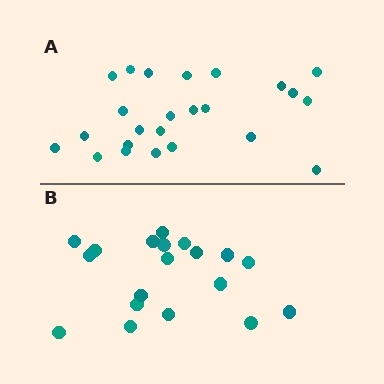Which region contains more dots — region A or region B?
Region A (the top region) has more dots.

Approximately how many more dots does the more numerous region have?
Region A has about 5 more dots than region B.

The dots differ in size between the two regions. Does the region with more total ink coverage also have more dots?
No. Region B has more total ink coverage because its dots are larger, but region A actually contains more individual dots. Total area can be misleading — the number of items is what matters here.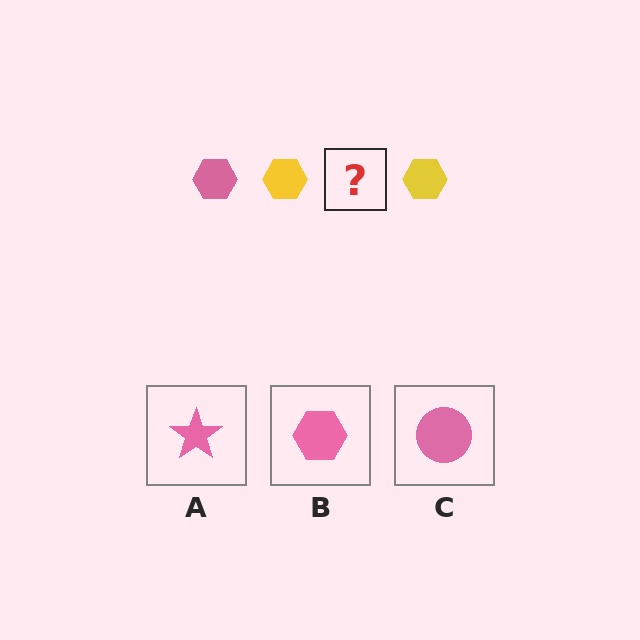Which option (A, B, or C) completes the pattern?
B.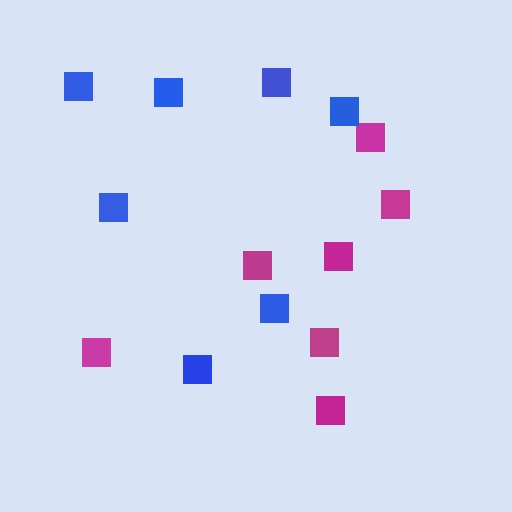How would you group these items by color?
There are 2 groups: one group of magenta squares (7) and one group of blue squares (7).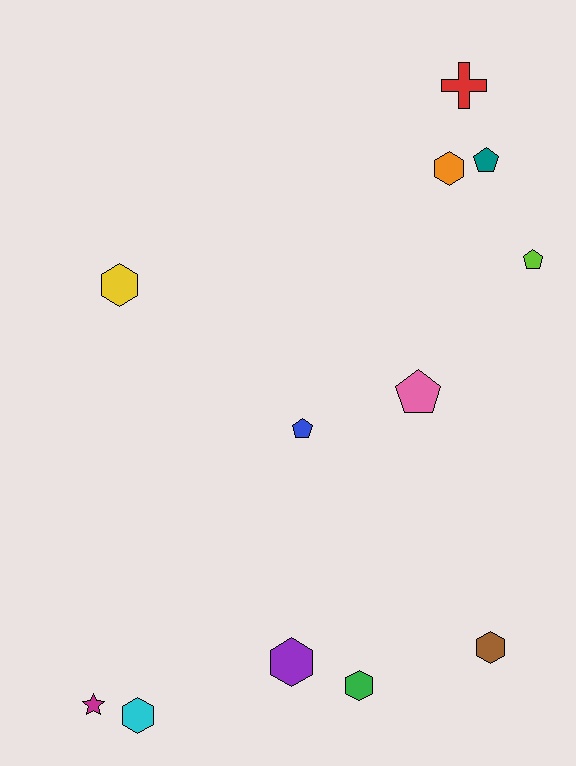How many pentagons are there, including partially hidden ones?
There are 4 pentagons.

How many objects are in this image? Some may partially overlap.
There are 12 objects.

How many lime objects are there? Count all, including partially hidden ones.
There is 1 lime object.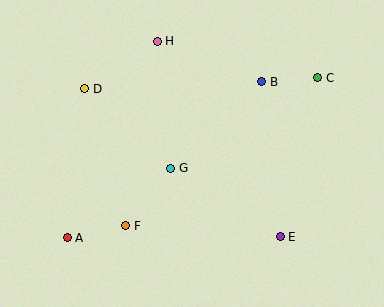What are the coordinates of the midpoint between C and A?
The midpoint between C and A is at (192, 158).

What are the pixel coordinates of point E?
Point E is at (280, 237).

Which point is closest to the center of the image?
Point G at (171, 168) is closest to the center.